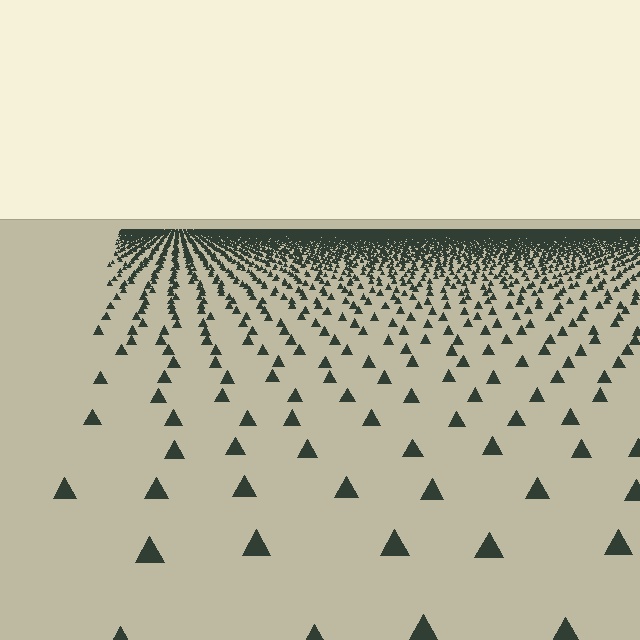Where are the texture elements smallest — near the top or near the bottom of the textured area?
Near the top.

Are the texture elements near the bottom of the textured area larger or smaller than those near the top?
Larger. Near the bottom, elements are closer to the viewer and appear at a bigger on-screen size.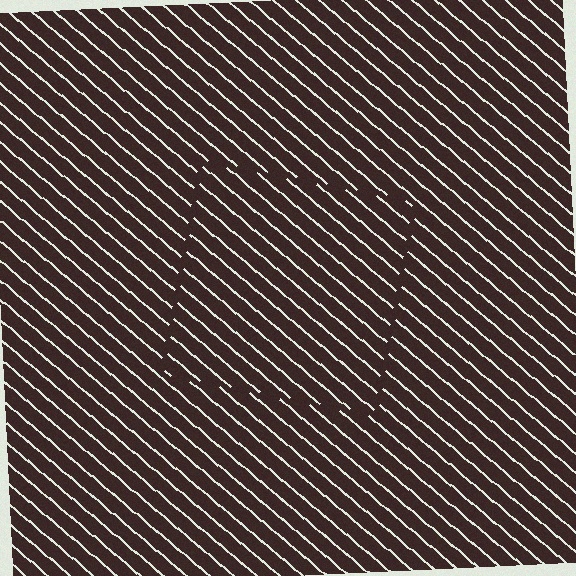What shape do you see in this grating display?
An illusory square. The interior of the shape contains the same grating, shifted by half a period — the contour is defined by the phase discontinuity where line-ends from the inner and outer gratings abut.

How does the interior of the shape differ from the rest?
The interior of the shape contains the same grating, shifted by half a period — the contour is defined by the phase discontinuity where line-ends from the inner and outer gratings abut.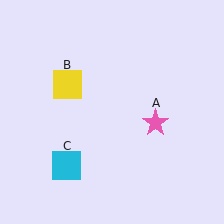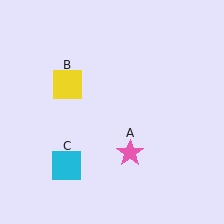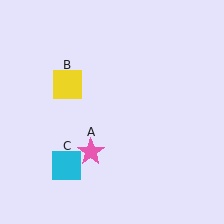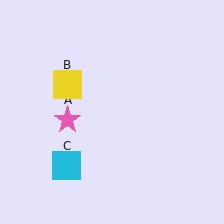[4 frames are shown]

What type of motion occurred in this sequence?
The pink star (object A) rotated clockwise around the center of the scene.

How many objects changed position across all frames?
1 object changed position: pink star (object A).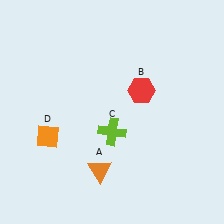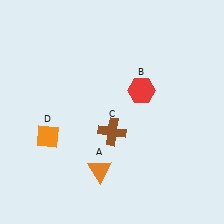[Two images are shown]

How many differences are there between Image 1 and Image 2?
There is 1 difference between the two images.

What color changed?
The cross (C) changed from lime in Image 1 to brown in Image 2.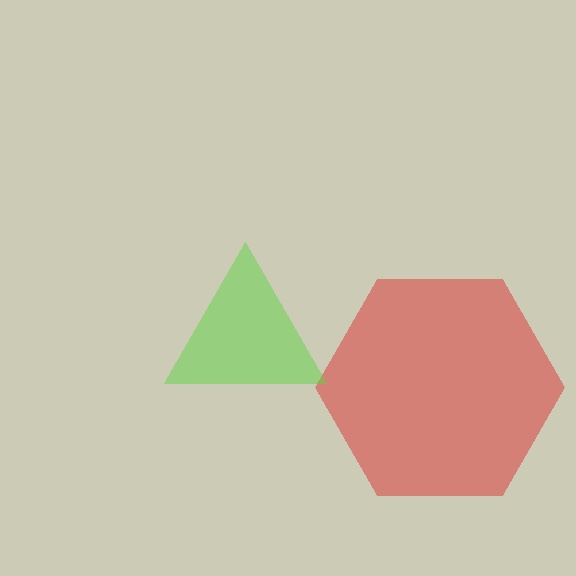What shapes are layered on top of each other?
The layered shapes are: a red hexagon, a lime triangle.